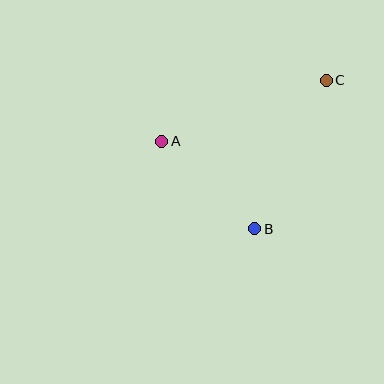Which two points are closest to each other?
Points A and B are closest to each other.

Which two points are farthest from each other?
Points A and C are farthest from each other.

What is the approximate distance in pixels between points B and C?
The distance between B and C is approximately 165 pixels.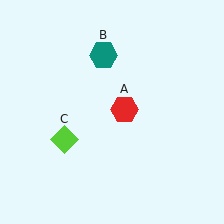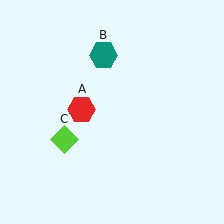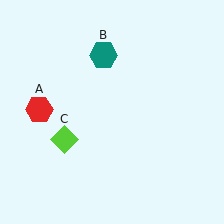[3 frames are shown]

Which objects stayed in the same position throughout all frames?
Teal hexagon (object B) and lime diamond (object C) remained stationary.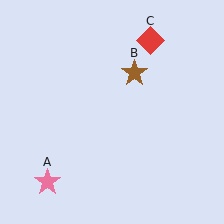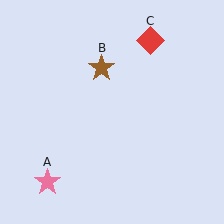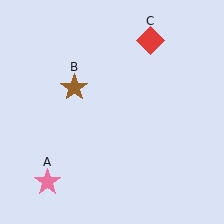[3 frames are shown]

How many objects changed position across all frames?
1 object changed position: brown star (object B).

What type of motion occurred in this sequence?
The brown star (object B) rotated counterclockwise around the center of the scene.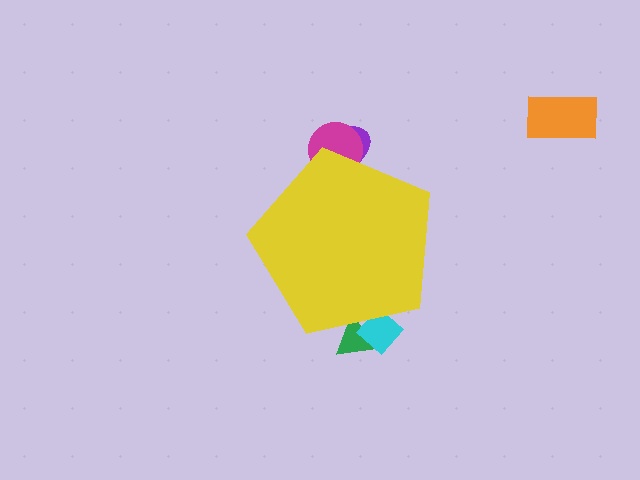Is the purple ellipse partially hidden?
Yes, the purple ellipse is partially hidden behind the yellow pentagon.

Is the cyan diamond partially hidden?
Yes, the cyan diamond is partially hidden behind the yellow pentagon.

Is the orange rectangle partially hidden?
No, the orange rectangle is fully visible.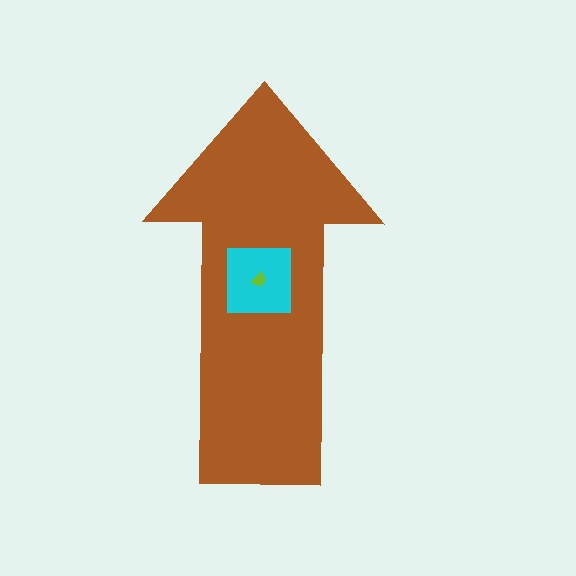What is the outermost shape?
The brown arrow.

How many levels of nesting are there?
3.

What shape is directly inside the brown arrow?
The cyan square.